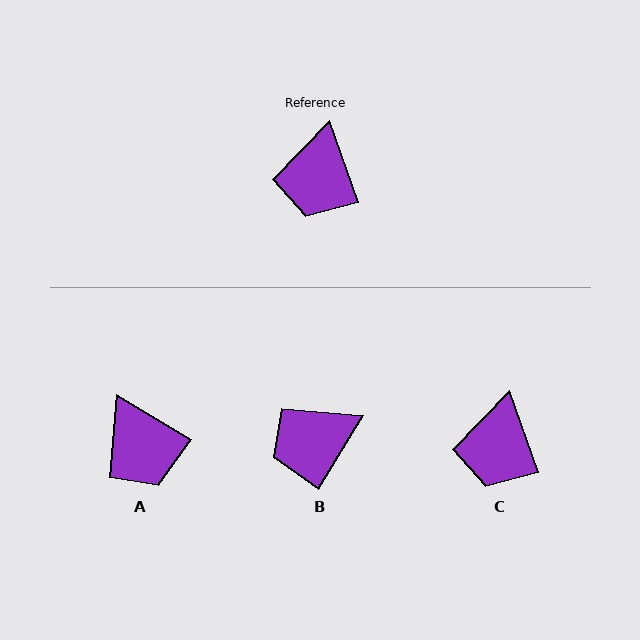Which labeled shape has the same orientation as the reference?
C.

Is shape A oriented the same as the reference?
No, it is off by about 39 degrees.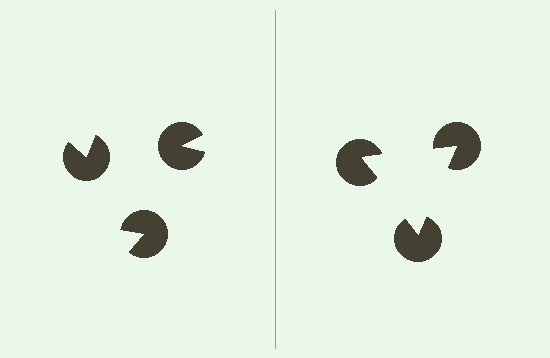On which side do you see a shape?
An illusory triangle appears on the right side. On the left side the wedge cuts are rotated, so no coherent shape forms.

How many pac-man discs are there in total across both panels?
6 — 3 on each side.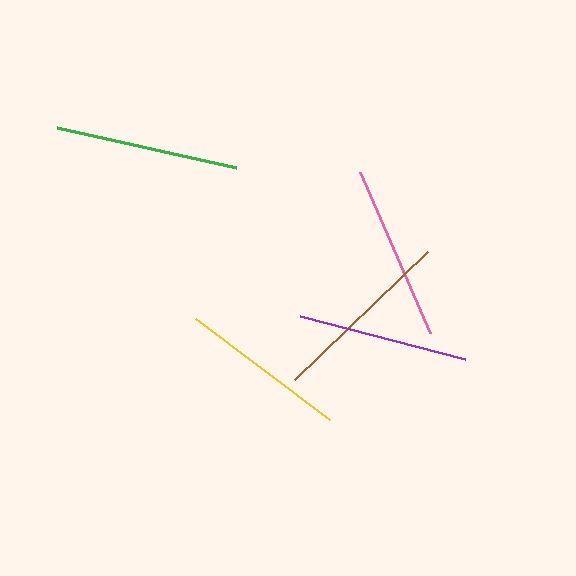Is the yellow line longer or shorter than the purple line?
The purple line is longer than the yellow line.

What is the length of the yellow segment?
The yellow segment is approximately 168 pixels long.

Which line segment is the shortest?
The yellow line is the shortest at approximately 168 pixels.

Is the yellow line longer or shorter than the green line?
The green line is longer than the yellow line.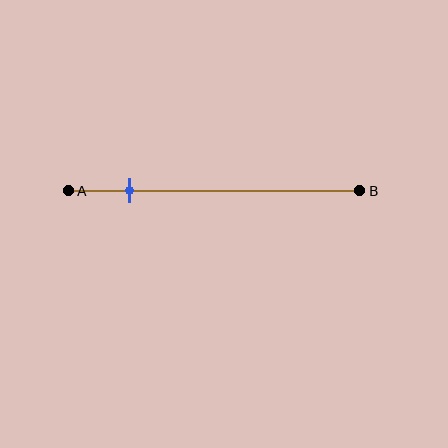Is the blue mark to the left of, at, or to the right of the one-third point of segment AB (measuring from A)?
The blue mark is to the left of the one-third point of segment AB.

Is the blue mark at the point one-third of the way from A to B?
No, the mark is at about 20% from A, not at the 33% one-third point.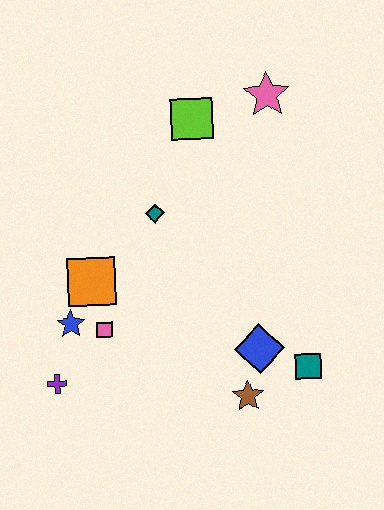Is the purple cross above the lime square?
No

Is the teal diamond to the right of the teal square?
No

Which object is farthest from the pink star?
The purple cross is farthest from the pink star.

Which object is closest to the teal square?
The blue diamond is closest to the teal square.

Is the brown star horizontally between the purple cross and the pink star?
Yes